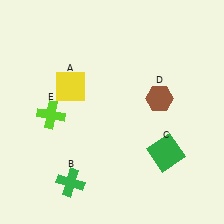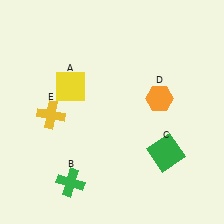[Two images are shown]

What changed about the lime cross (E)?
In Image 1, E is lime. In Image 2, it changed to yellow.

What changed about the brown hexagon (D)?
In Image 1, D is brown. In Image 2, it changed to orange.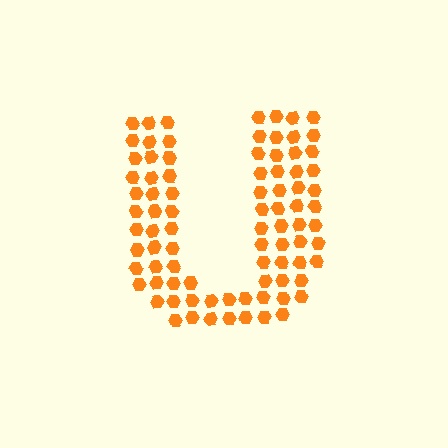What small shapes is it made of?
It is made of small hexagons.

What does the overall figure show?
The overall figure shows the letter U.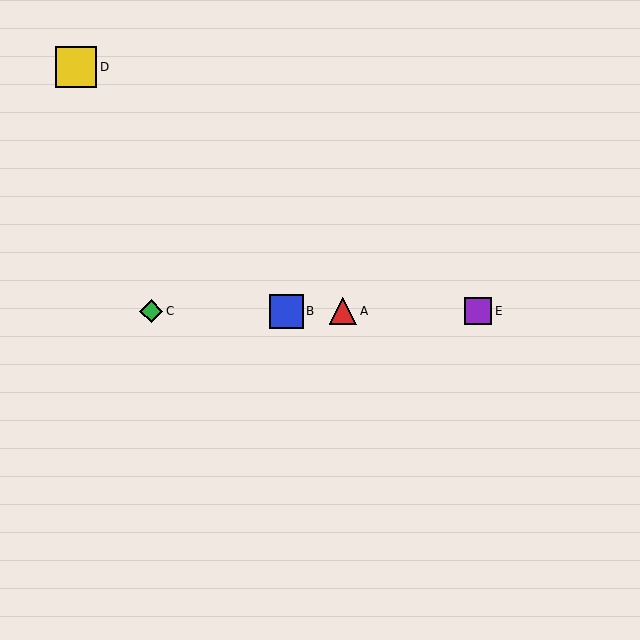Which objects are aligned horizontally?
Objects A, B, C, E are aligned horizontally.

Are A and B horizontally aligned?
Yes, both are at y≈311.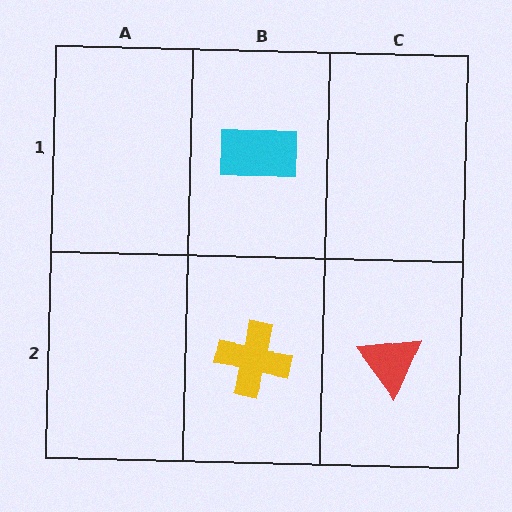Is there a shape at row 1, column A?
No, that cell is empty.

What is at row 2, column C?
A red triangle.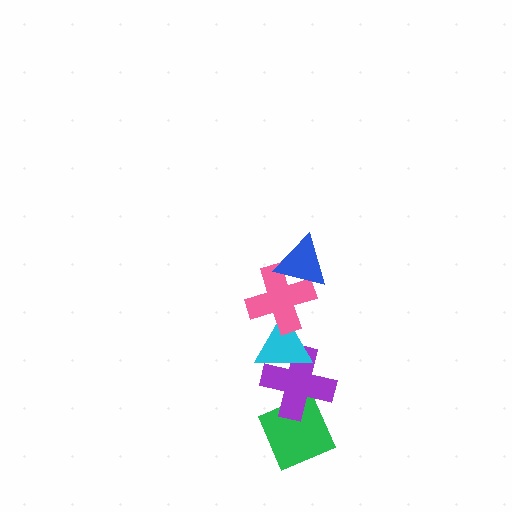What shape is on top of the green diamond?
The purple cross is on top of the green diamond.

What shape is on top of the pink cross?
The blue triangle is on top of the pink cross.